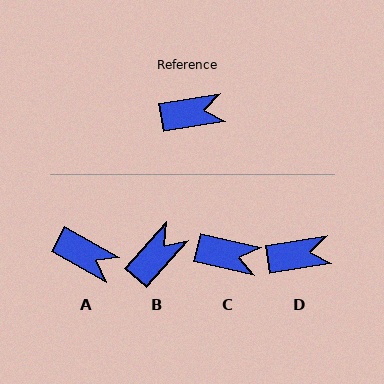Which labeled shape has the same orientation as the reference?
D.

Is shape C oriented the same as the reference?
No, it is off by about 23 degrees.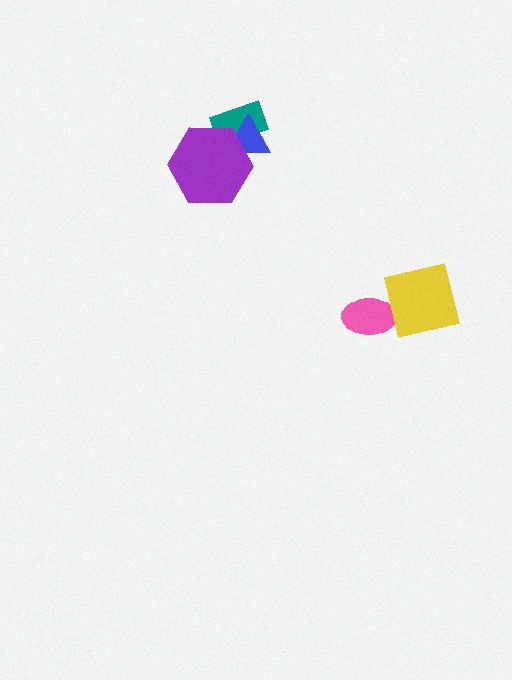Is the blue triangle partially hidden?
Yes, it is partially covered by another shape.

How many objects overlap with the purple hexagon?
2 objects overlap with the purple hexagon.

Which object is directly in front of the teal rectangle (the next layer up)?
The blue triangle is directly in front of the teal rectangle.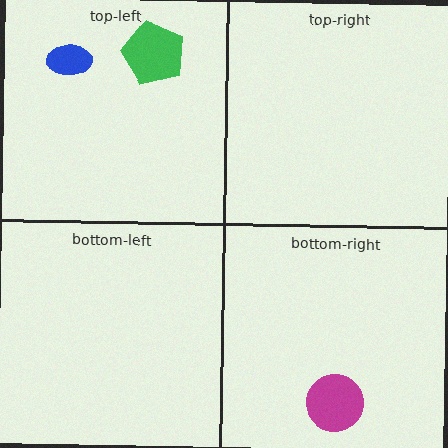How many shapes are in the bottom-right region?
1.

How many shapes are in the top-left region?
2.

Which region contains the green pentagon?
The top-left region.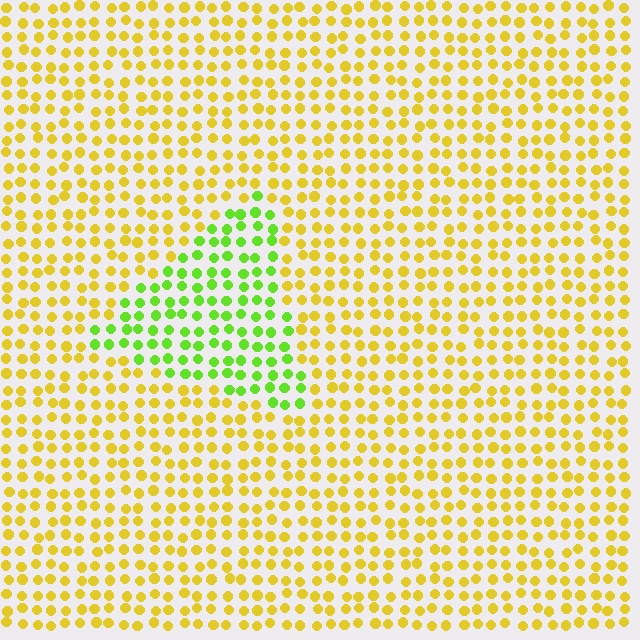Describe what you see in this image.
The image is filled with small yellow elements in a uniform arrangement. A triangle-shaped region is visible where the elements are tinted to a slightly different hue, forming a subtle color boundary.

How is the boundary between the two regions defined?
The boundary is defined purely by a slight shift in hue (about 49 degrees). Spacing, size, and orientation are identical on both sides.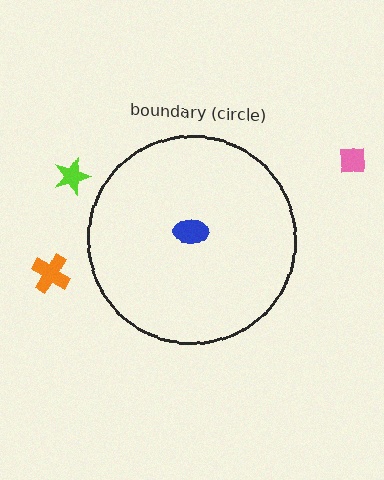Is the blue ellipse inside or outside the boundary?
Inside.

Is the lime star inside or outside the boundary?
Outside.